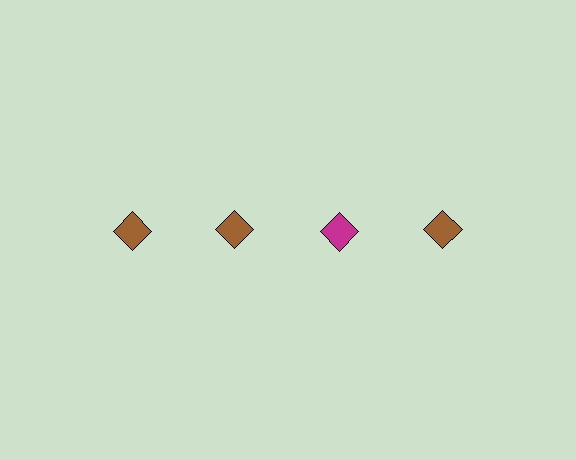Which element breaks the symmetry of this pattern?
The magenta diamond in the top row, center column breaks the symmetry. All other shapes are brown diamonds.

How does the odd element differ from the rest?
It has a different color: magenta instead of brown.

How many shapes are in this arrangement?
There are 4 shapes arranged in a grid pattern.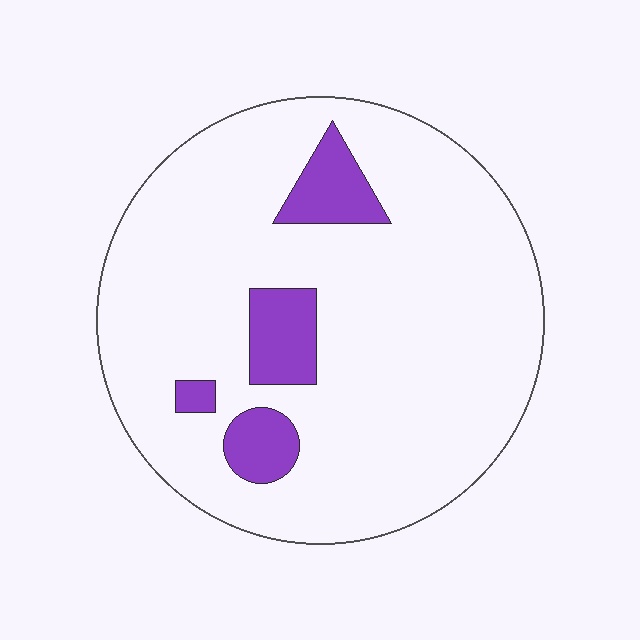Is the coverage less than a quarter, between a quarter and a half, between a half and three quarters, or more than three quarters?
Less than a quarter.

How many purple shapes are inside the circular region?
4.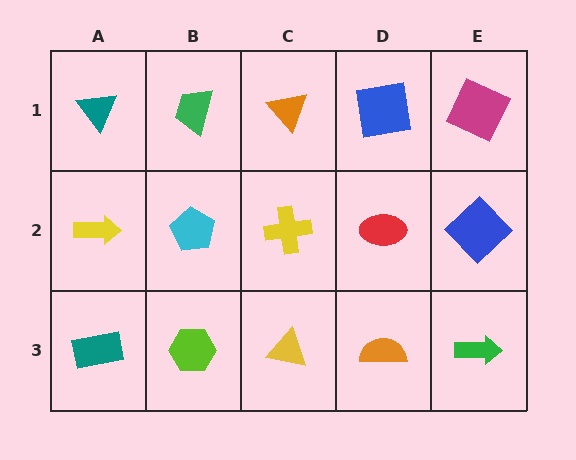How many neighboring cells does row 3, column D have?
3.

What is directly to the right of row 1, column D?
A magenta square.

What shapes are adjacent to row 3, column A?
A yellow arrow (row 2, column A), a lime hexagon (row 3, column B).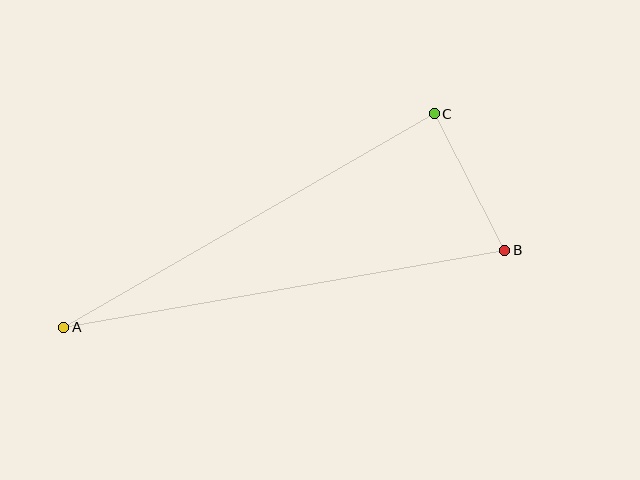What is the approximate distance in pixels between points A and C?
The distance between A and C is approximately 427 pixels.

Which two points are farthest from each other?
Points A and B are farthest from each other.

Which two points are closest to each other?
Points B and C are closest to each other.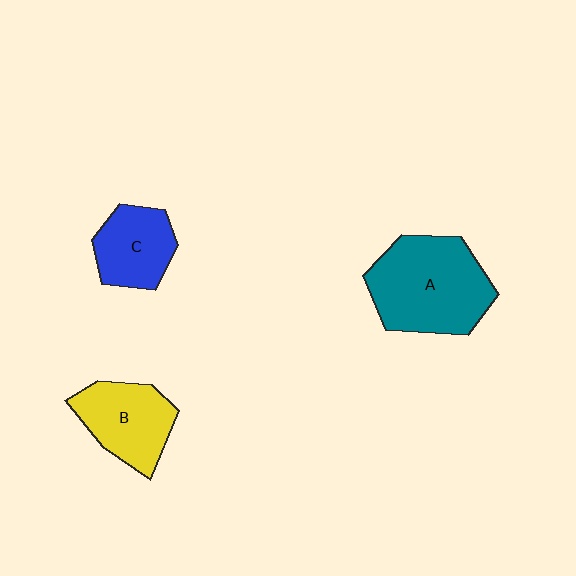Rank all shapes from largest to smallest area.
From largest to smallest: A (teal), B (yellow), C (blue).